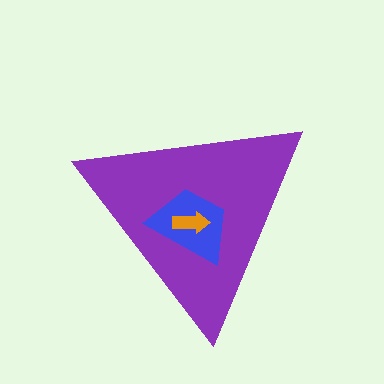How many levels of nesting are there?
3.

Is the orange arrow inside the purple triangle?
Yes.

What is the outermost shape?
The purple triangle.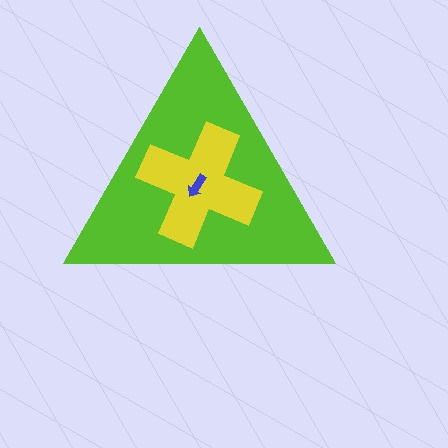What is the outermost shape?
The lime triangle.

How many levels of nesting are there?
3.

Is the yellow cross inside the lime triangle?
Yes.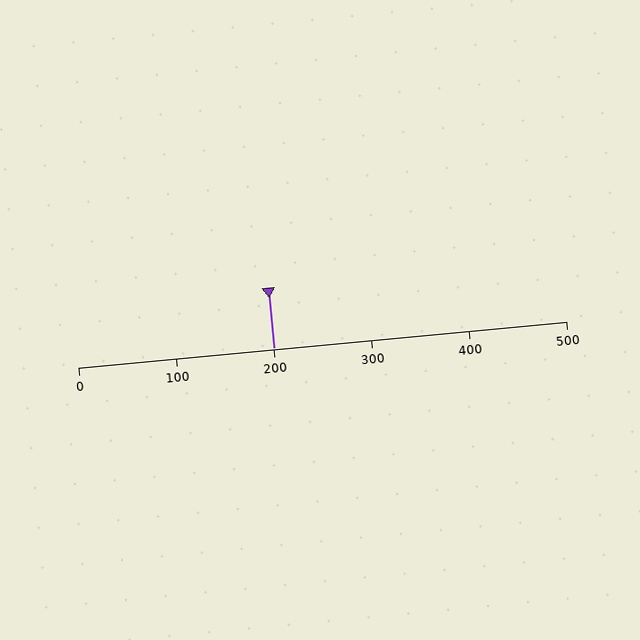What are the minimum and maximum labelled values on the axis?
The axis runs from 0 to 500.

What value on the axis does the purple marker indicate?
The marker indicates approximately 200.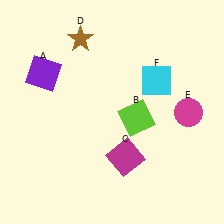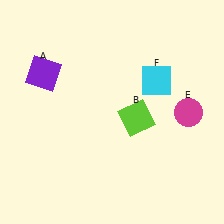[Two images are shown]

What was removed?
The brown star (D), the magenta square (C) were removed in Image 2.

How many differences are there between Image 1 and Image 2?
There are 2 differences between the two images.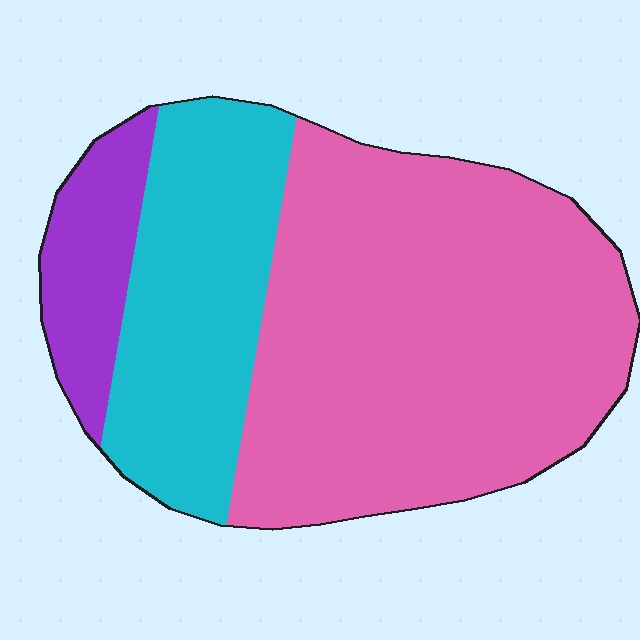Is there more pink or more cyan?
Pink.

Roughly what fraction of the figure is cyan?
Cyan takes up about one quarter (1/4) of the figure.